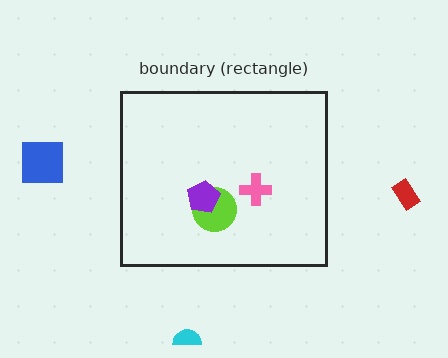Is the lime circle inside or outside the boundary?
Inside.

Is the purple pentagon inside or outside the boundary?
Inside.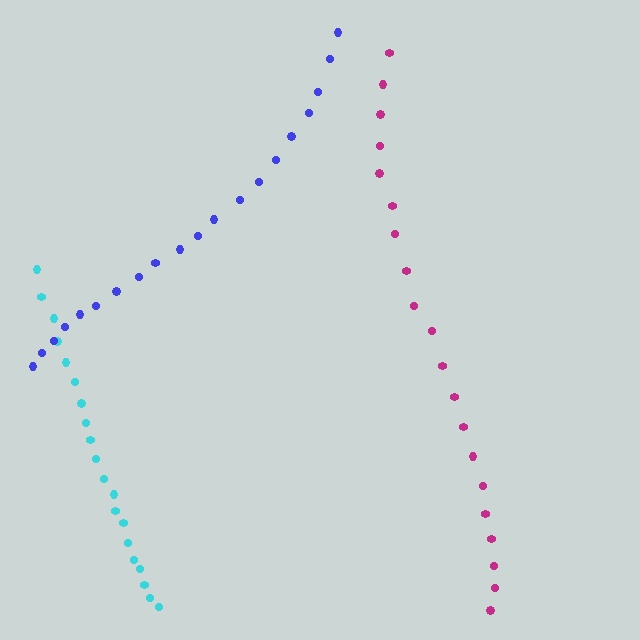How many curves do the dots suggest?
There are 3 distinct paths.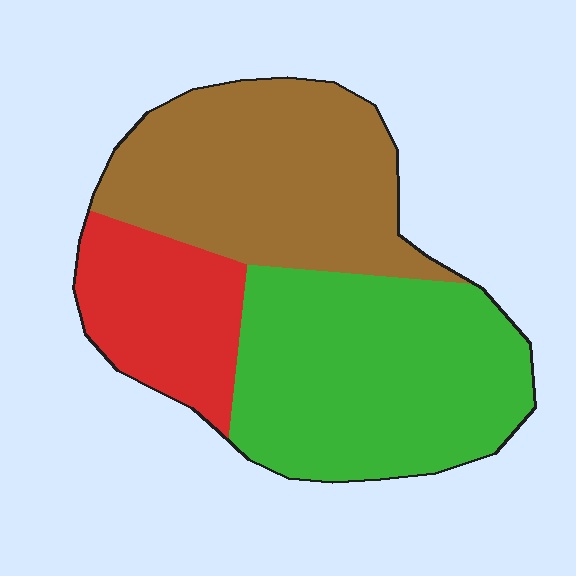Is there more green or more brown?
Green.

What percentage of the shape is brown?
Brown takes up about three eighths (3/8) of the shape.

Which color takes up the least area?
Red, at roughly 20%.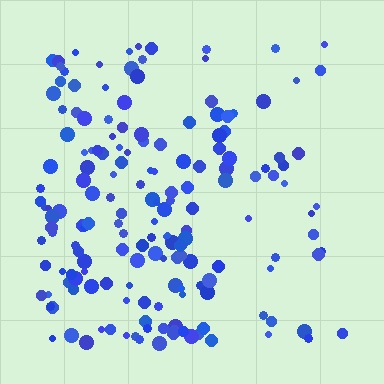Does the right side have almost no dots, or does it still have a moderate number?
Still a moderate number, just noticeably fewer than the left.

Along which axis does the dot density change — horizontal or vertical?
Horizontal.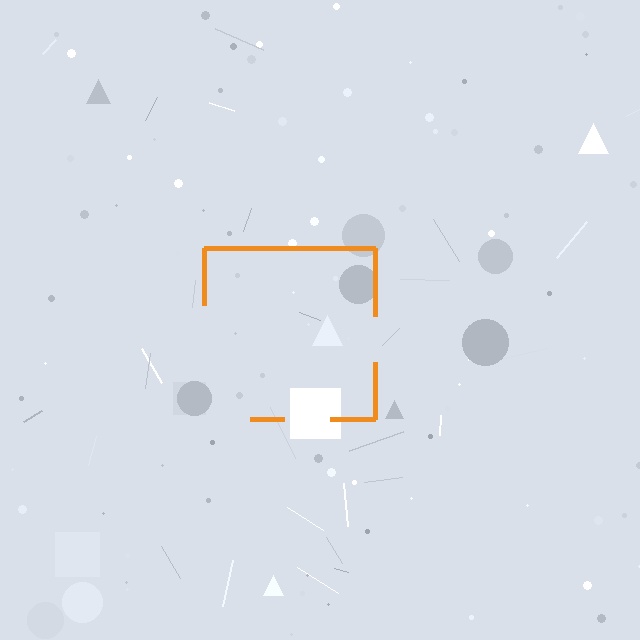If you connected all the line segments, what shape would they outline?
They would outline a square.